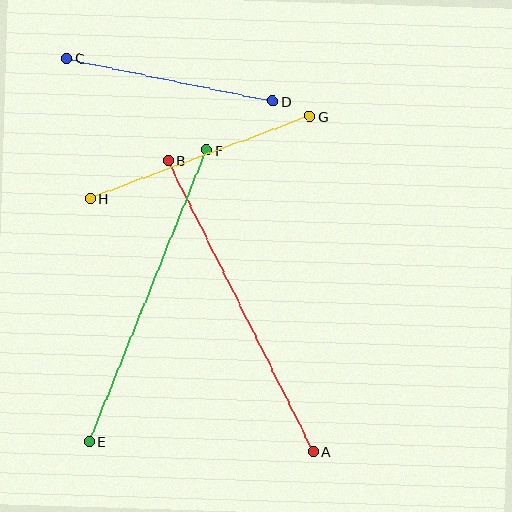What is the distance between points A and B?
The distance is approximately 325 pixels.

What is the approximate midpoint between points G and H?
The midpoint is at approximately (200, 157) pixels.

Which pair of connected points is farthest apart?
Points A and B are farthest apart.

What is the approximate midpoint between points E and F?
The midpoint is at approximately (148, 296) pixels.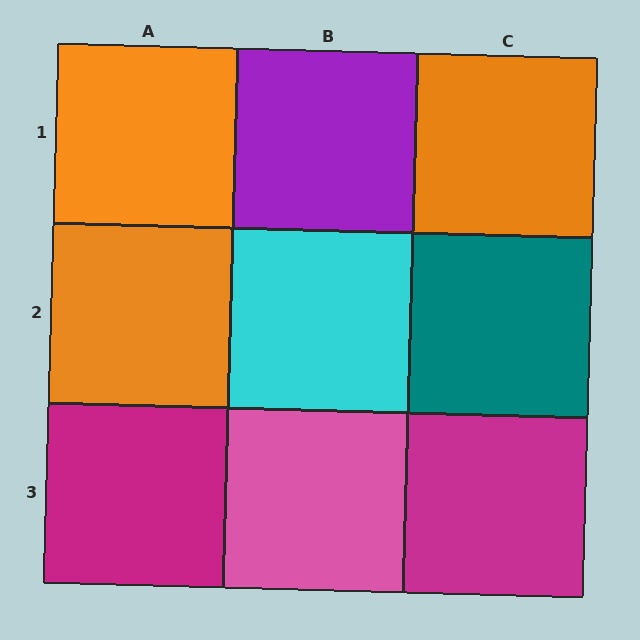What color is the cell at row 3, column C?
Magenta.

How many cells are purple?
1 cell is purple.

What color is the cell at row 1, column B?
Purple.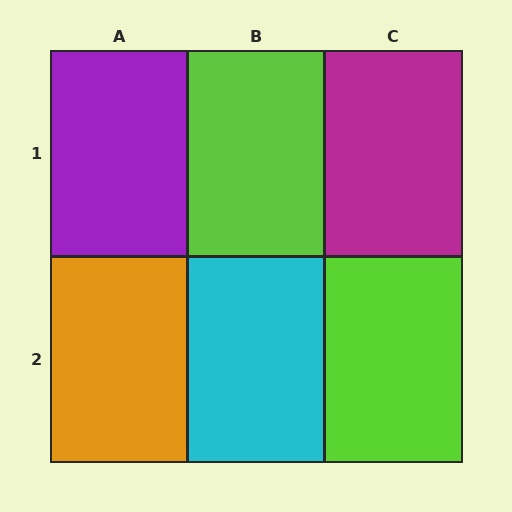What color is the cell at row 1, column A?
Purple.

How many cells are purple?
1 cell is purple.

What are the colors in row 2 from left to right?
Orange, cyan, lime.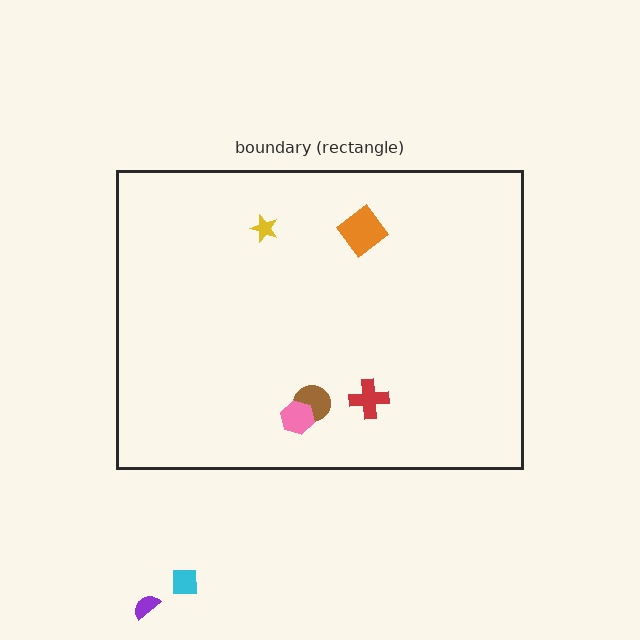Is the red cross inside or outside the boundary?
Inside.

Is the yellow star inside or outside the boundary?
Inside.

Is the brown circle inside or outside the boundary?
Inside.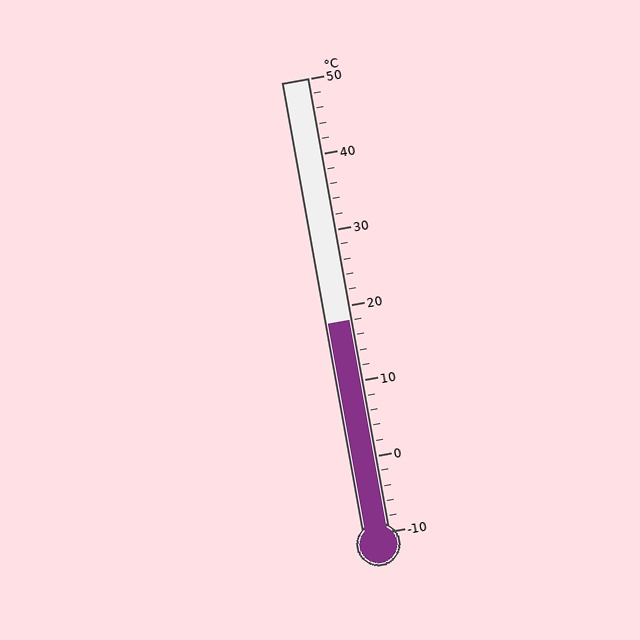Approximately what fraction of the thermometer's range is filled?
The thermometer is filled to approximately 45% of its range.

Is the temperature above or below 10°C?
The temperature is above 10°C.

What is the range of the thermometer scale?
The thermometer scale ranges from -10°C to 50°C.